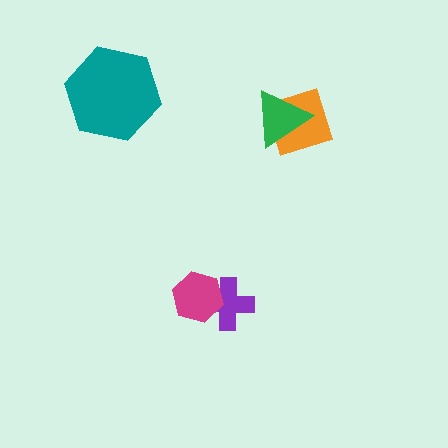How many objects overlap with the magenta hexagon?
1 object overlaps with the magenta hexagon.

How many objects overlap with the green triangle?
1 object overlaps with the green triangle.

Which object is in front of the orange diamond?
The green triangle is in front of the orange diamond.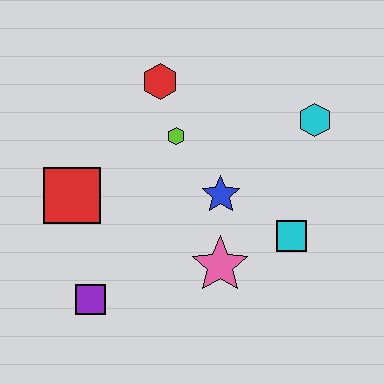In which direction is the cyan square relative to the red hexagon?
The cyan square is below the red hexagon.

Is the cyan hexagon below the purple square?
No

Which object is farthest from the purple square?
The cyan hexagon is farthest from the purple square.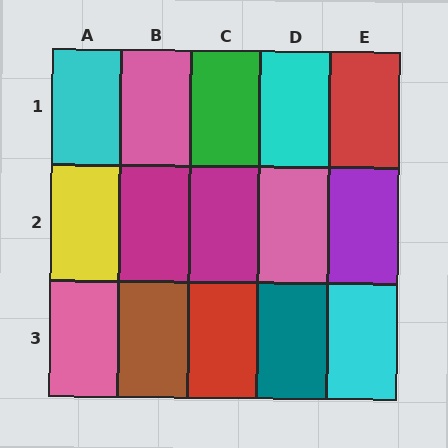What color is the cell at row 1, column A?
Cyan.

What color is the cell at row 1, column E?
Red.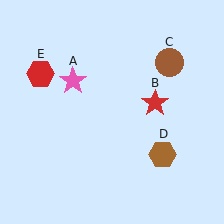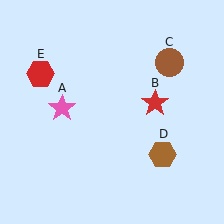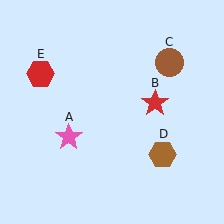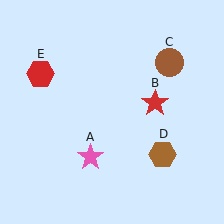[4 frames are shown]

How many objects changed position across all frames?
1 object changed position: pink star (object A).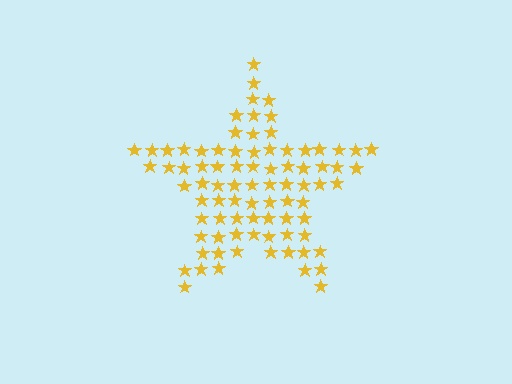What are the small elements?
The small elements are stars.